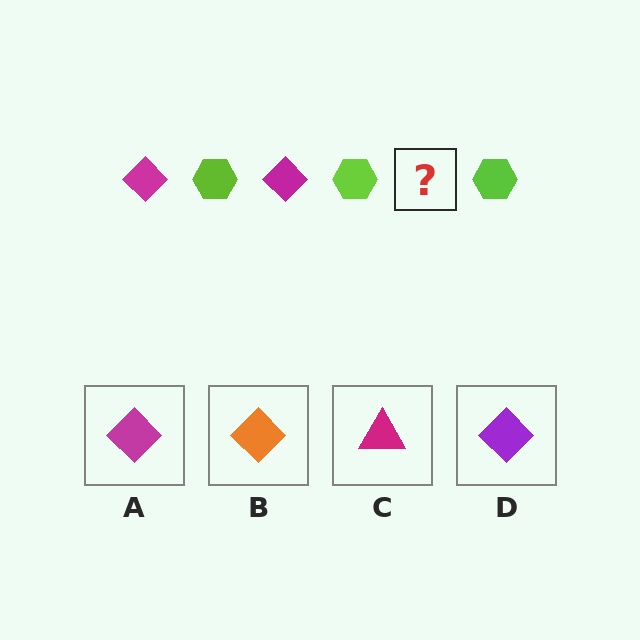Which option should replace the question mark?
Option A.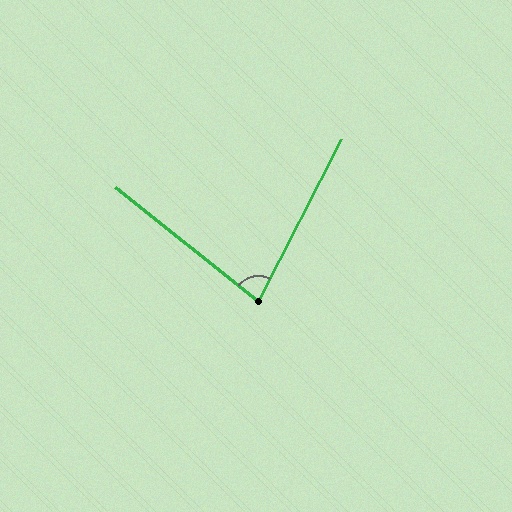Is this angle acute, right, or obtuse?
It is acute.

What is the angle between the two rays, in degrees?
Approximately 79 degrees.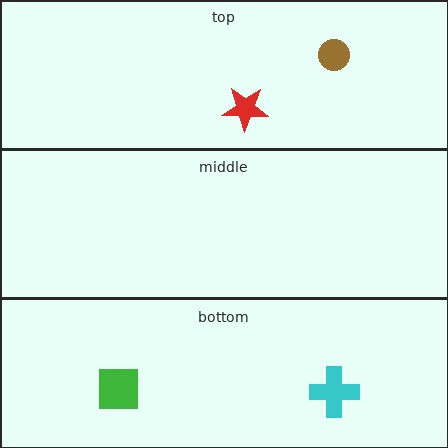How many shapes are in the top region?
2.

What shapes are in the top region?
The red star, the brown circle.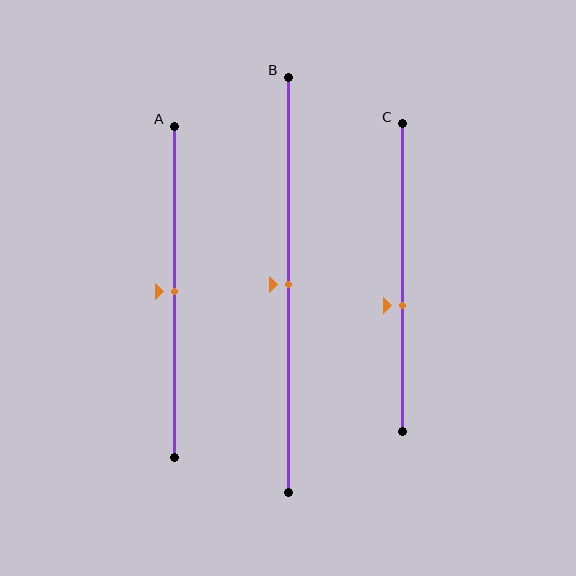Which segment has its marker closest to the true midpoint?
Segment A has its marker closest to the true midpoint.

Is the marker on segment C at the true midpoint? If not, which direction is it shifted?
No, the marker on segment C is shifted downward by about 9% of the segment length.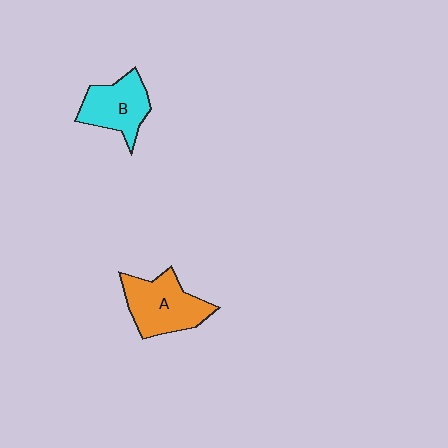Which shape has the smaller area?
Shape B (cyan).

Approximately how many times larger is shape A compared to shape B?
Approximately 1.2 times.